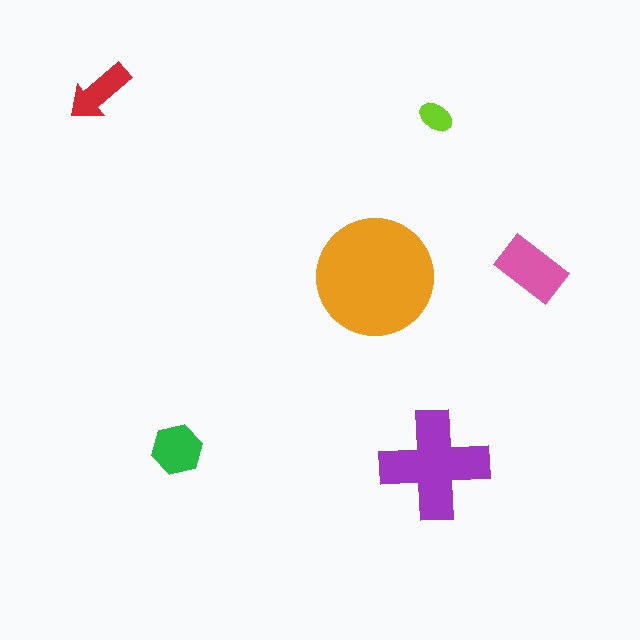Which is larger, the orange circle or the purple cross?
The orange circle.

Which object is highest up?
The red arrow is topmost.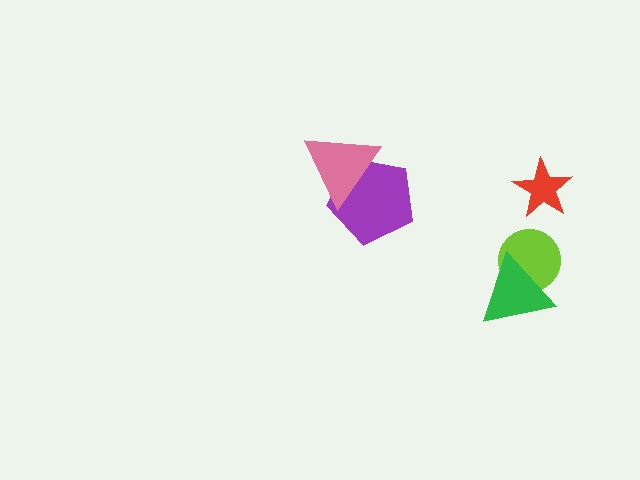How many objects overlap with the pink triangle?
1 object overlaps with the pink triangle.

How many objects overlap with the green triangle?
1 object overlaps with the green triangle.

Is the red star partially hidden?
No, no other shape covers it.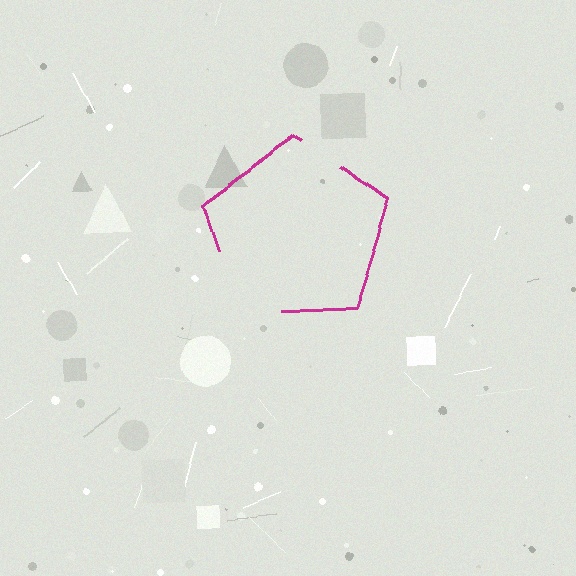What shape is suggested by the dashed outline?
The dashed outline suggests a pentagon.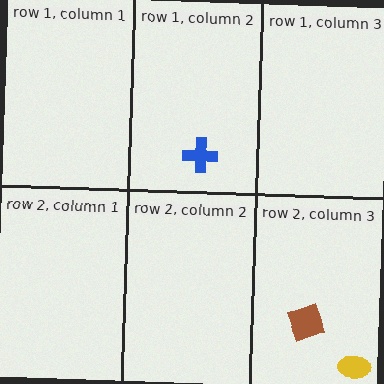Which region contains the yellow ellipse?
The row 2, column 3 region.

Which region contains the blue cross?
The row 1, column 2 region.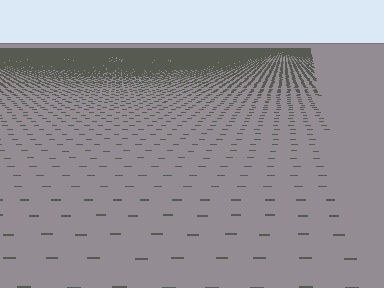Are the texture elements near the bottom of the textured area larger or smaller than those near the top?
Larger. Near the bottom, elements are closer to the viewer and appear at a bigger on-screen size.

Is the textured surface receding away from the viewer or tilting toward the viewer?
The surface is receding away from the viewer. Texture elements get smaller and denser toward the top.